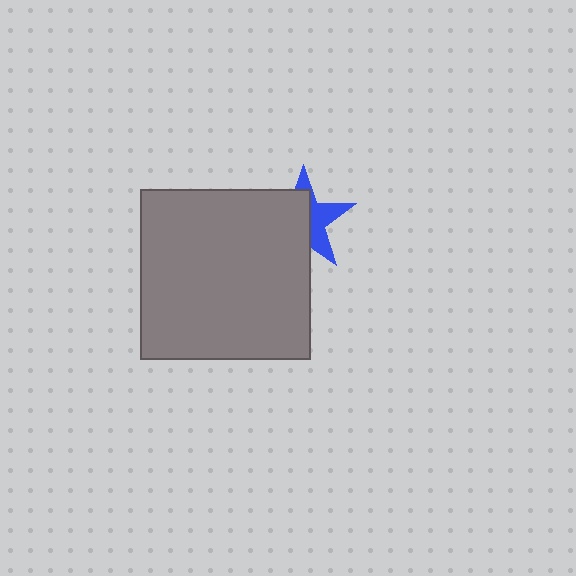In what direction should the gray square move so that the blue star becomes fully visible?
The gray square should move left. That is the shortest direction to clear the overlap and leave the blue star fully visible.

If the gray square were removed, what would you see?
You would see the complete blue star.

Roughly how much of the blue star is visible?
A small part of it is visible (roughly 41%).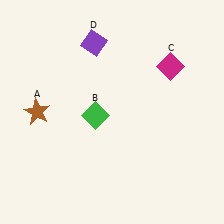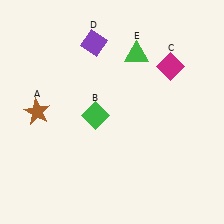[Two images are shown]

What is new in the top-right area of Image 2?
A green triangle (E) was added in the top-right area of Image 2.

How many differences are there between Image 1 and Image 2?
There is 1 difference between the two images.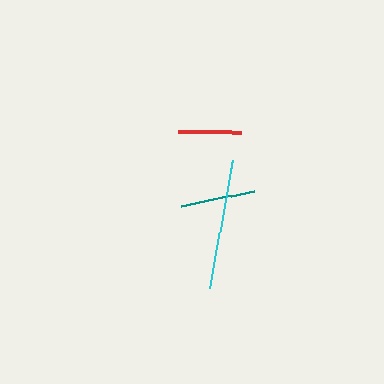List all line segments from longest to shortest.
From longest to shortest: cyan, teal, red.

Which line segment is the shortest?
The red line is the shortest at approximately 63 pixels.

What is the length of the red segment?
The red segment is approximately 63 pixels long.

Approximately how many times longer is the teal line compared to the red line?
The teal line is approximately 1.2 times the length of the red line.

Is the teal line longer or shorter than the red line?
The teal line is longer than the red line.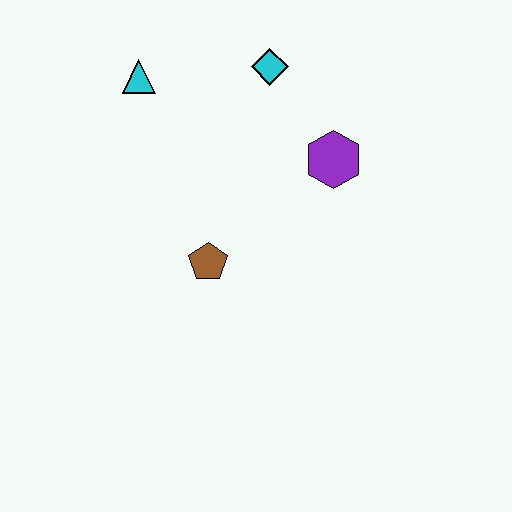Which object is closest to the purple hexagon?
The cyan diamond is closest to the purple hexagon.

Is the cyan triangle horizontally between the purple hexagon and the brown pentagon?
No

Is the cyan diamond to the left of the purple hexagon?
Yes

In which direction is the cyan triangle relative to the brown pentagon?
The cyan triangle is above the brown pentagon.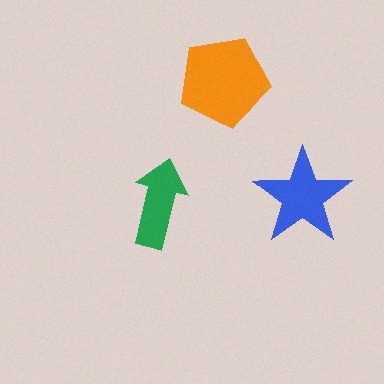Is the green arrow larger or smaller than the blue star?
Smaller.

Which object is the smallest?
The green arrow.